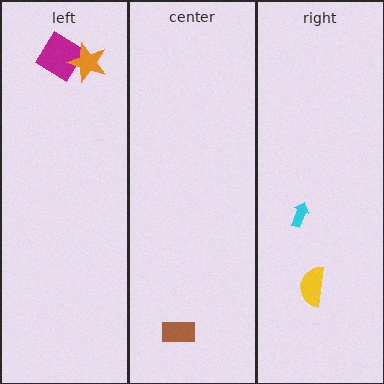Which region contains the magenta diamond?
The left region.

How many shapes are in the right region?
2.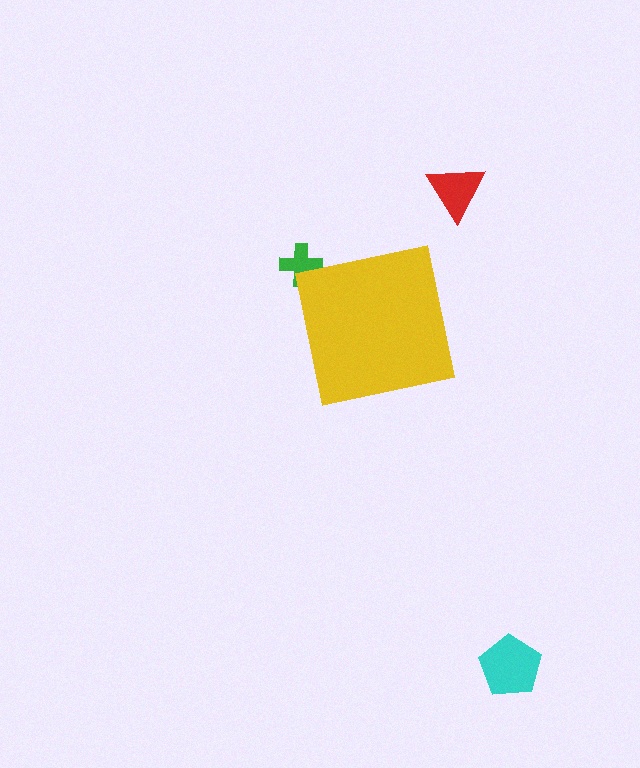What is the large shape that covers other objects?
A yellow square.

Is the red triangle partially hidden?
No, the red triangle is fully visible.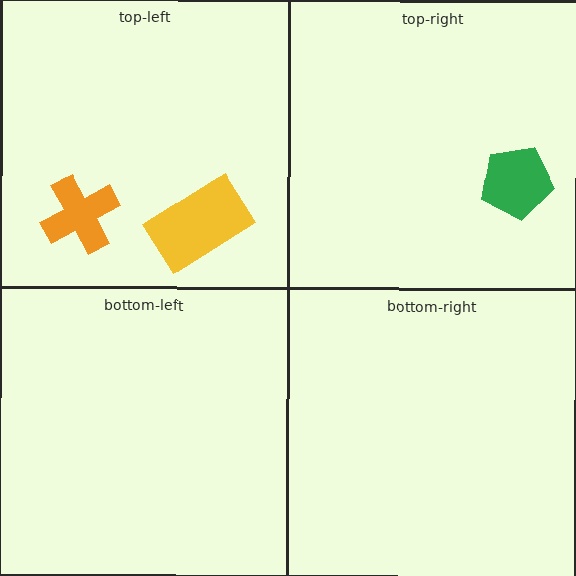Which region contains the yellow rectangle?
The top-left region.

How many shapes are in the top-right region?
1.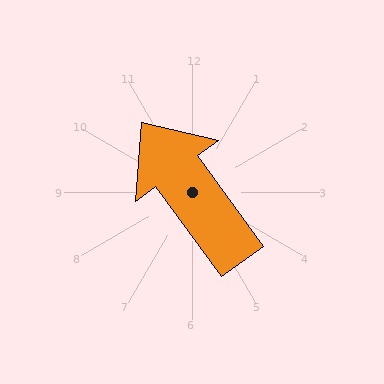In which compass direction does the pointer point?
Northwest.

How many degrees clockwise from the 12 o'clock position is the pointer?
Approximately 324 degrees.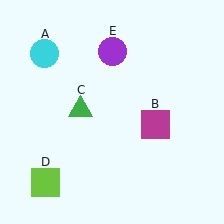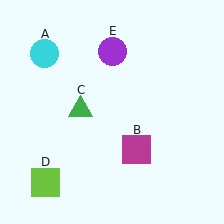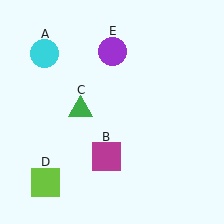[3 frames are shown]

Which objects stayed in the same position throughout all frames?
Cyan circle (object A) and green triangle (object C) and lime square (object D) and purple circle (object E) remained stationary.